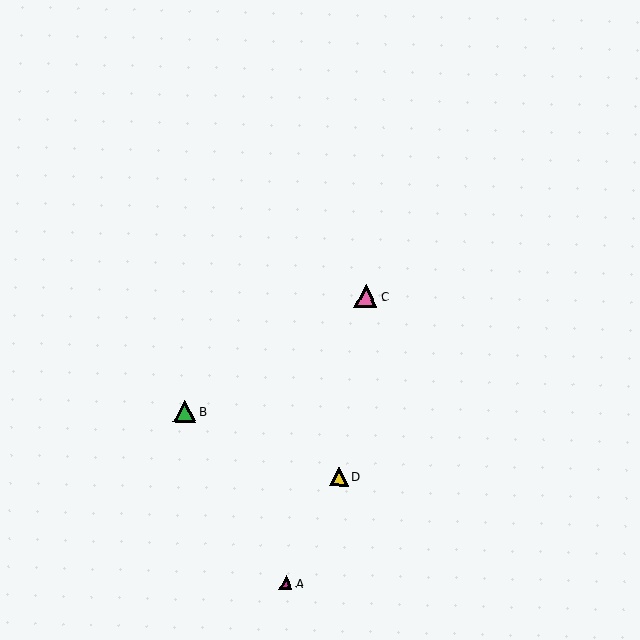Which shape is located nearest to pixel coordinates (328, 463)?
The yellow triangle (labeled D) at (339, 476) is nearest to that location.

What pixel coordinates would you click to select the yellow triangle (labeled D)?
Click at (339, 476) to select the yellow triangle D.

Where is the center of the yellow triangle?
The center of the yellow triangle is at (339, 476).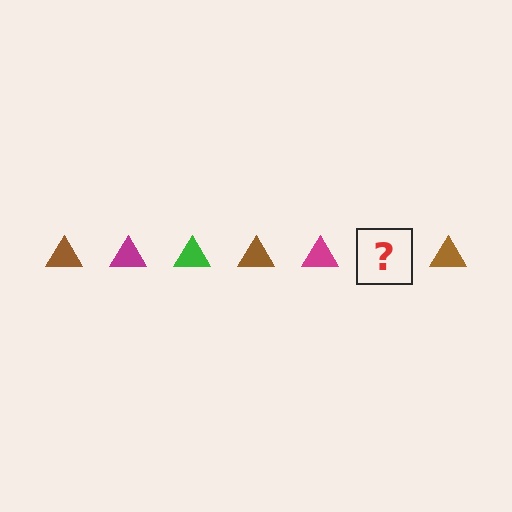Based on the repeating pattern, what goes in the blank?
The blank should be a green triangle.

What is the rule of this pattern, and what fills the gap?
The rule is that the pattern cycles through brown, magenta, green triangles. The gap should be filled with a green triangle.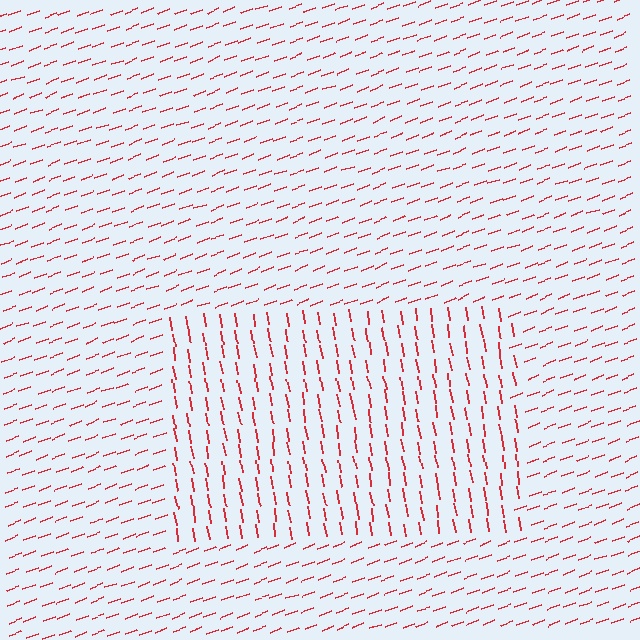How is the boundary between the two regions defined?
The boundary is defined purely by a change in line orientation (approximately 80 degrees difference). All lines are the same color and thickness.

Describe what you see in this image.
The image is filled with small red line segments. A rectangle region in the image has lines oriented differently from the surrounding lines, creating a visible texture boundary.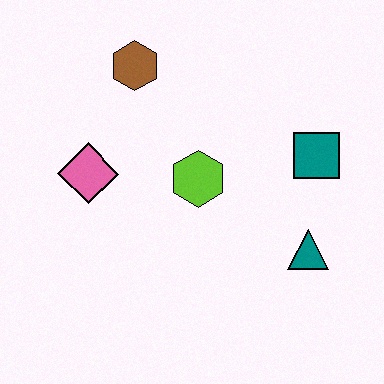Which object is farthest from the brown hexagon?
The teal triangle is farthest from the brown hexagon.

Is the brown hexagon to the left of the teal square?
Yes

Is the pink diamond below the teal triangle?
No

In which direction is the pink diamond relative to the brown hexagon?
The pink diamond is below the brown hexagon.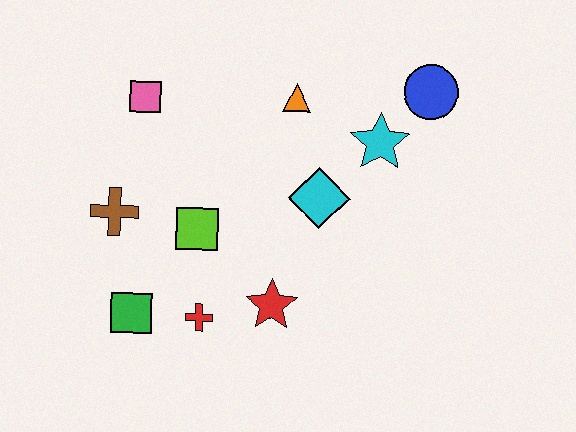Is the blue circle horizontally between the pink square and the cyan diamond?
No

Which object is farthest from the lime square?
The blue circle is farthest from the lime square.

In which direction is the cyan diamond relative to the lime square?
The cyan diamond is to the right of the lime square.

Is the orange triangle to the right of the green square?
Yes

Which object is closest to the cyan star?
The blue circle is closest to the cyan star.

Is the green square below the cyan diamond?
Yes